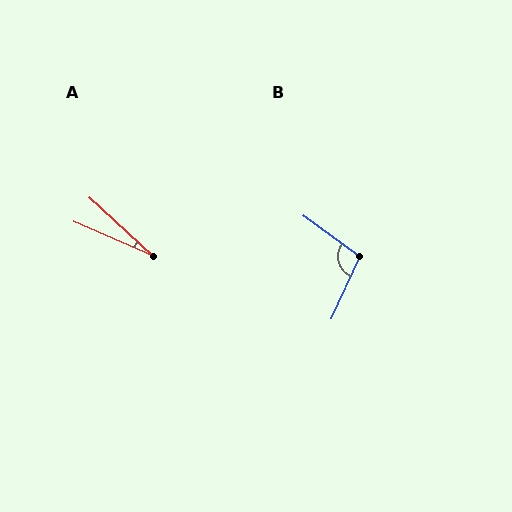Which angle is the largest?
B, at approximately 102 degrees.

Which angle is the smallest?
A, at approximately 19 degrees.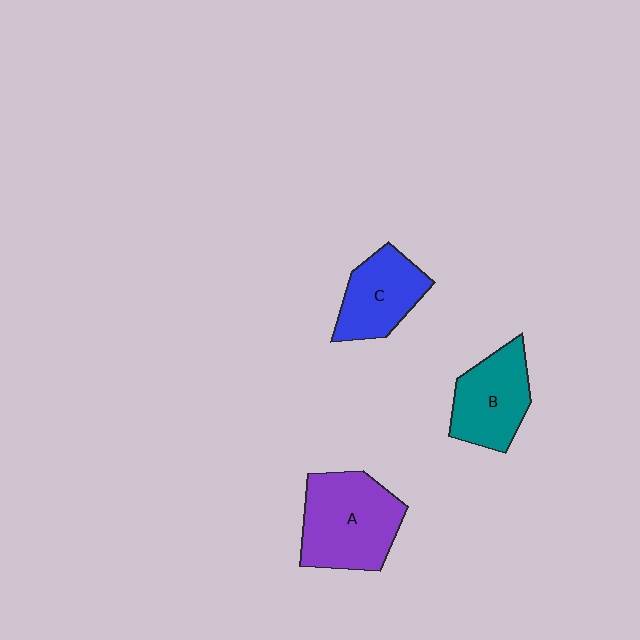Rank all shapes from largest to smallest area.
From largest to smallest: A (purple), B (teal), C (blue).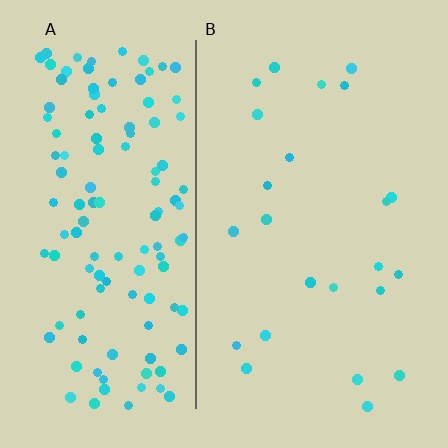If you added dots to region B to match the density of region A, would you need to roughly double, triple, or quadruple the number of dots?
Approximately quadruple.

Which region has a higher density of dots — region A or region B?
A (the left).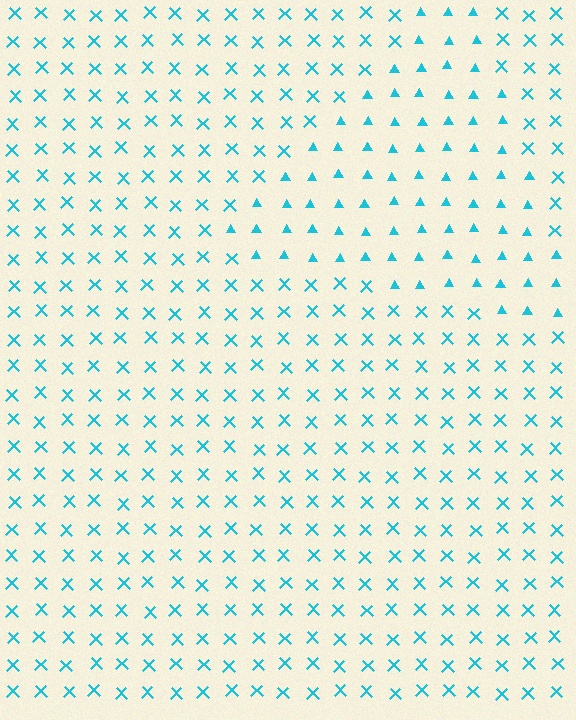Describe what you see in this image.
The image is filled with small cyan elements arranged in a uniform grid. A triangle-shaped region contains triangles, while the surrounding area contains X marks. The boundary is defined purely by the change in element shape.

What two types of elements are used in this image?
The image uses triangles inside the triangle region and X marks outside it.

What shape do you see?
I see a triangle.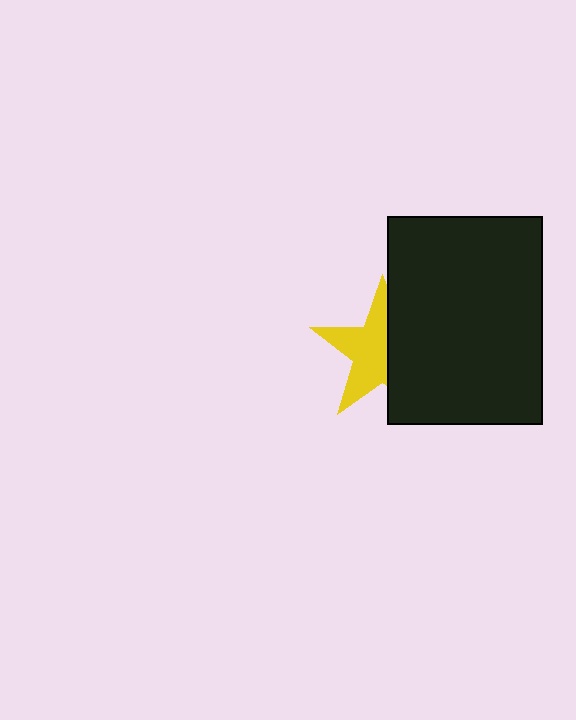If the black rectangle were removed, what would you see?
You would see the complete yellow star.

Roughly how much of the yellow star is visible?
About half of it is visible (roughly 57%).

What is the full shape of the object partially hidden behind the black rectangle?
The partially hidden object is a yellow star.